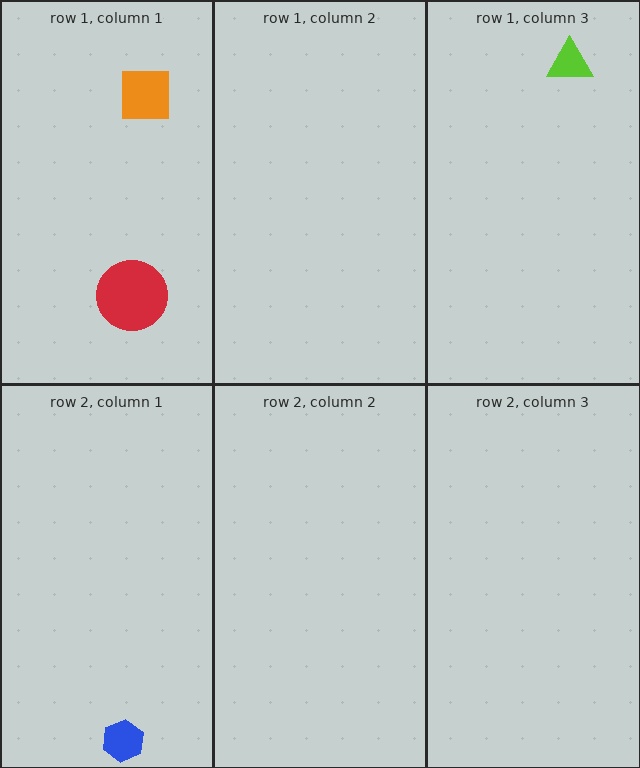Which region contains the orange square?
The row 1, column 1 region.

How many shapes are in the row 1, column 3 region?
1.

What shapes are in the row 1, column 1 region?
The orange square, the red circle.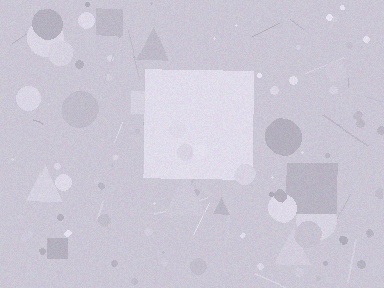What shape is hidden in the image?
A square is hidden in the image.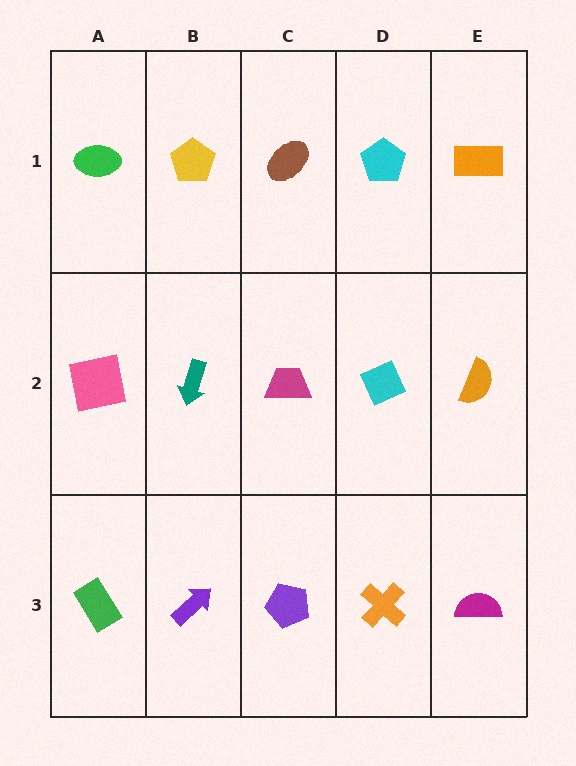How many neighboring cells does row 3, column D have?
3.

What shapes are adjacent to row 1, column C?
A magenta trapezoid (row 2, column C), a yellow pentagon (row 1, column B), a cyan pentagon (row 1, column D).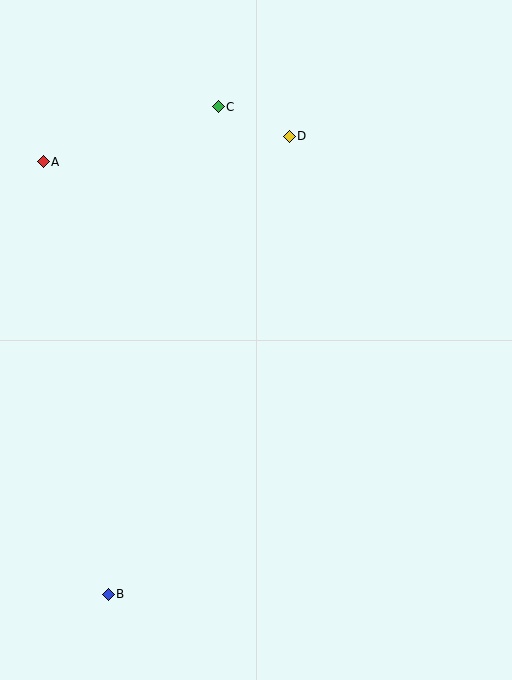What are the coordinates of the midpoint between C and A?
The midpoint between C and A is at (131, 134).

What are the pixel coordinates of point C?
Point C is at (218, 107).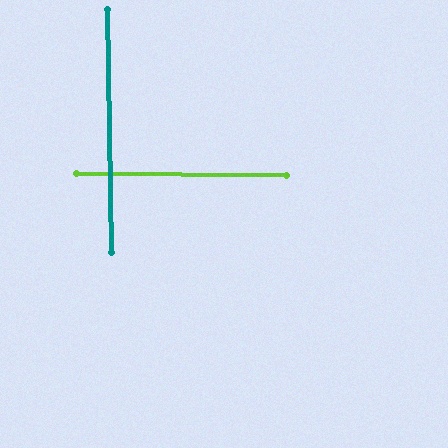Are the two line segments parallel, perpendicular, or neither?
Perpendicular — they meet at approximately 88°.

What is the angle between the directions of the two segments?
Approximately 88 degrees.